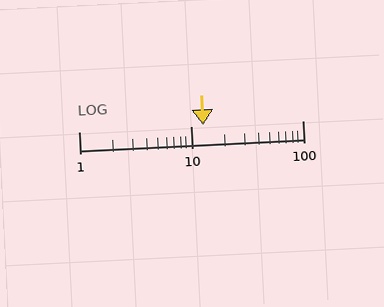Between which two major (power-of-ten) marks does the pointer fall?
The pointer is between 10 and 100.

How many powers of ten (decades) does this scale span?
The scale spans 2 decades, from 1 to 100.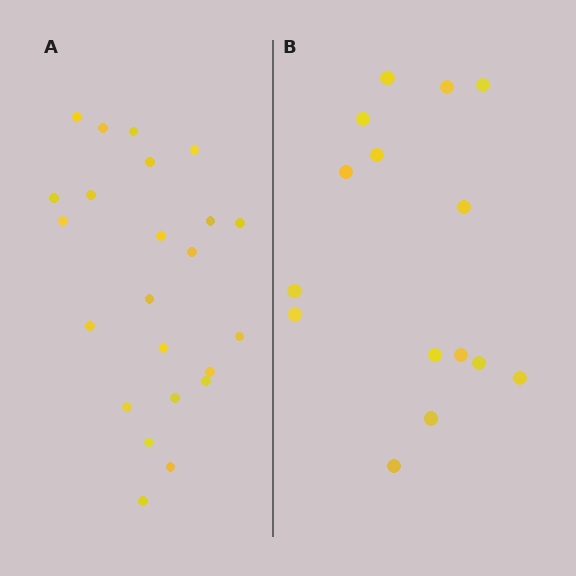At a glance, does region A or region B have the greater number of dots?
Region A (the left region) has more dots.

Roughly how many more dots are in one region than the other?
Region A has roughly 8 or so more dots than region B.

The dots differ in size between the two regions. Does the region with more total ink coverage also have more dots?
No. Region B has more total ink coverage because its dots are larger, but region A actually contains more individual dots. Total area can be misleading — the number of items is what matters here.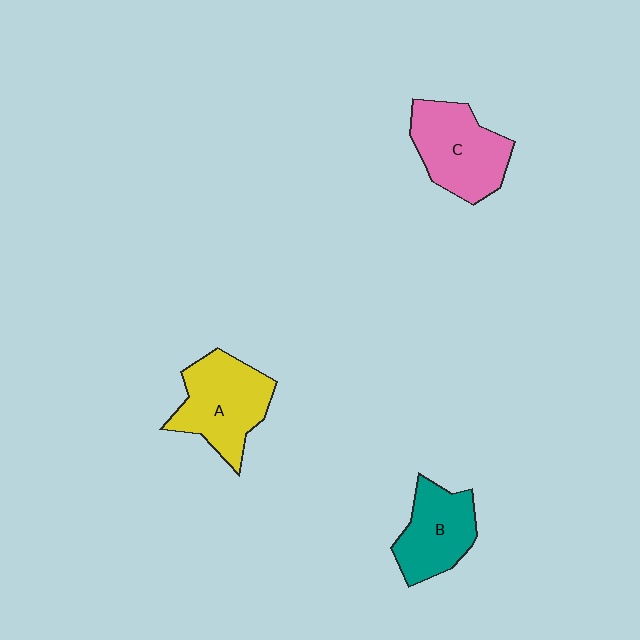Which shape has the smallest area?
Shape B (teal).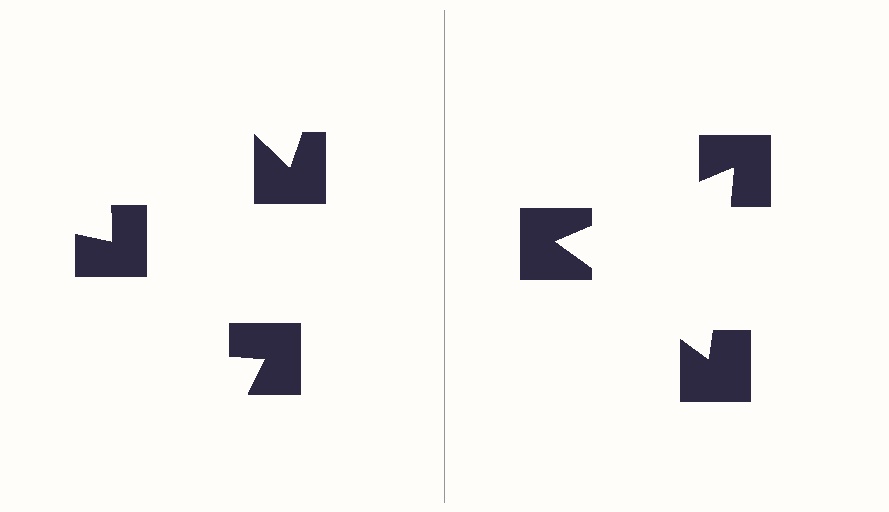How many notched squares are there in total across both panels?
6 — 3 on each side.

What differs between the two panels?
The notched squares are positioned identically on both sides; only the wedge orientations differ. On the right they align to a triangle; on the left they are misaligned.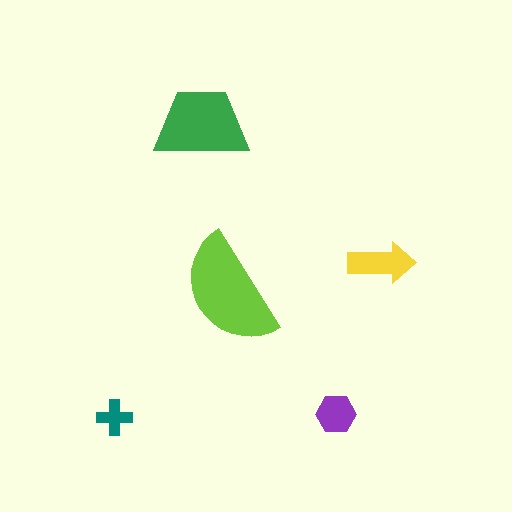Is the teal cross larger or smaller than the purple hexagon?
Smaller.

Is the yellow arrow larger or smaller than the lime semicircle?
Smaller.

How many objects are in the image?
There are 5 objects in the image.